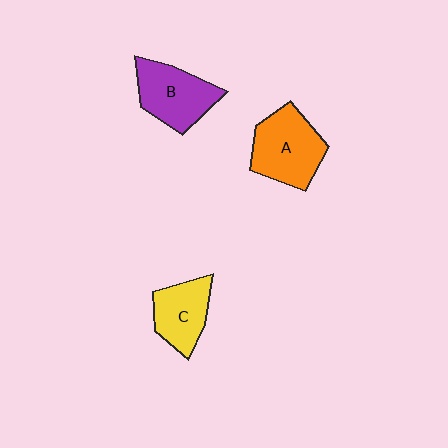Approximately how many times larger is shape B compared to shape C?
Approximately 1.2 times.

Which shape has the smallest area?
Shape C (yellow).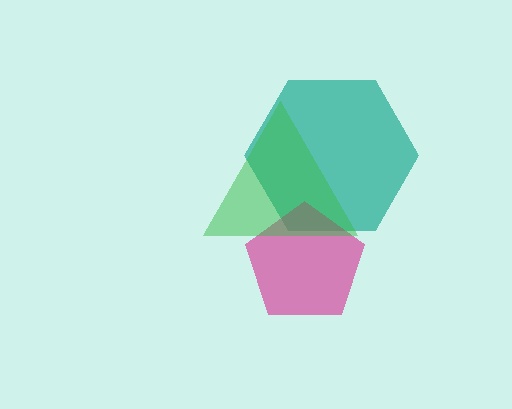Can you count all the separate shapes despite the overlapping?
Yes, there are 3 separate shapes.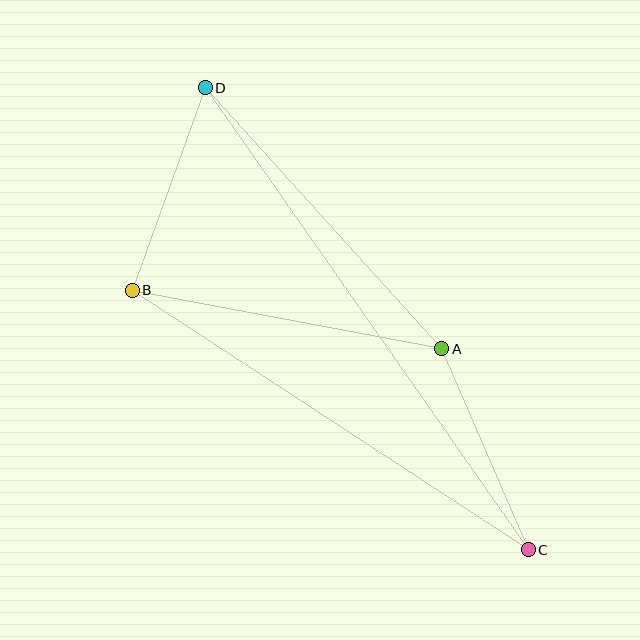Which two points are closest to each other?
Points B and D are closest to each other.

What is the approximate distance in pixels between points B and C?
The distance between B and C is approximately 473 pixels.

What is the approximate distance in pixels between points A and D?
The distance between A and D is approximately 353 pixels.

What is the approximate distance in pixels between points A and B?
The distance between A and B is approximately 315 pixels.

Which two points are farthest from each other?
Points C and D are farthest from each other.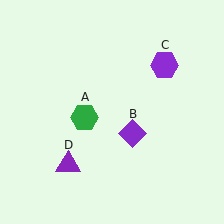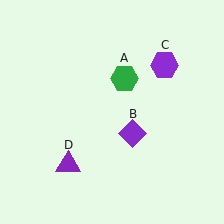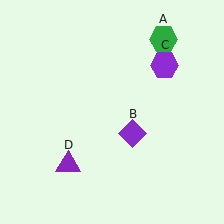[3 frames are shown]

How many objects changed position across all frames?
1 object changed position: green hexagon (object A).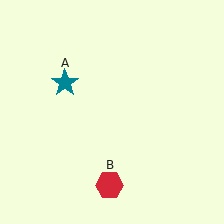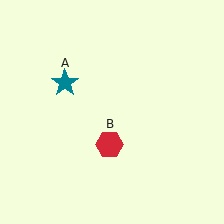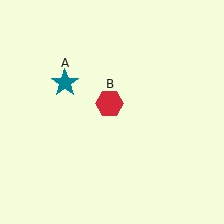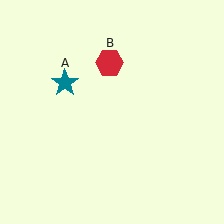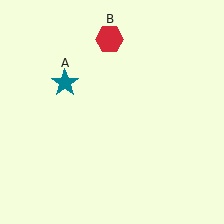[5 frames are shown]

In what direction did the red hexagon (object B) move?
The red hexagon (object B) moved up.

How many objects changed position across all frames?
1 object changed position: red hexagon (object B).